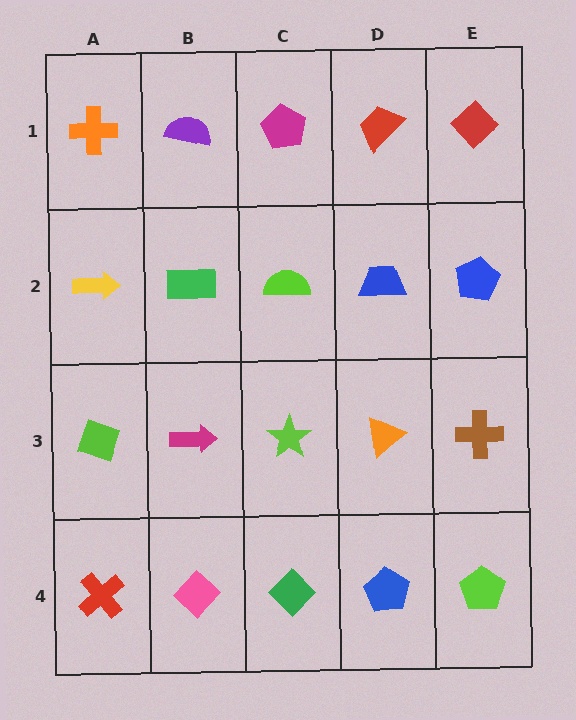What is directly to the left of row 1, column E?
A red trapezoid.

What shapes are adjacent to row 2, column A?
An orange cross (row 1, column A), a lime diamond (row 3, column A), a green rectangle (row 2, column B).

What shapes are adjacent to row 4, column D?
An orange triangle (row 3, column D), a green diamond (row 4, column C), a lime pentagon (row 4, column E).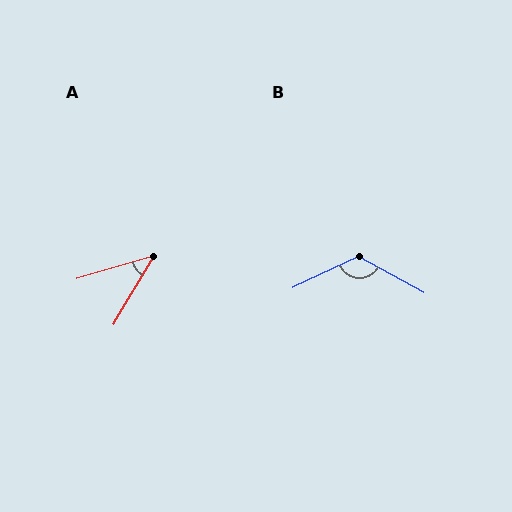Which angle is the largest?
B, at approximately 125 degrees.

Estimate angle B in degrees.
Approximately 125 degrees.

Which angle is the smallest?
A, at approximately 43 degrees.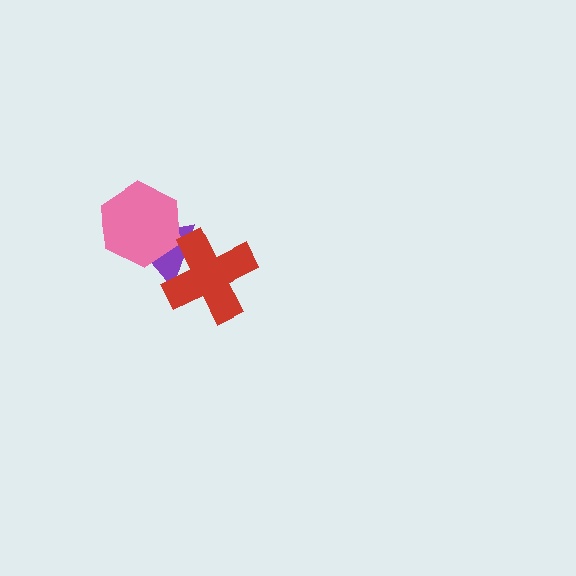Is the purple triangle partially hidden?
Yes, it is partially covered by another shape.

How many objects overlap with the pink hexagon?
1 object overlaps with the pink hexagon.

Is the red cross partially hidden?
No, no other shape covers it.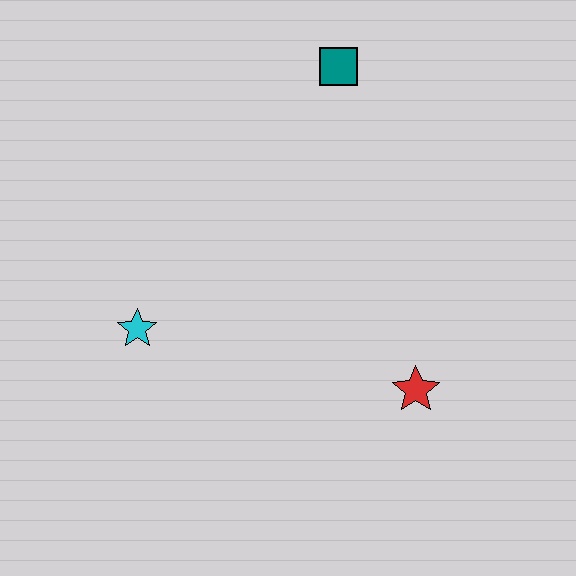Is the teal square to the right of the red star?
No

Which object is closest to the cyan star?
The red star is closest to the cyan star.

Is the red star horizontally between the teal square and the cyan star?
No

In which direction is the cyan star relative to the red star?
The cyan star is to the left of the red star.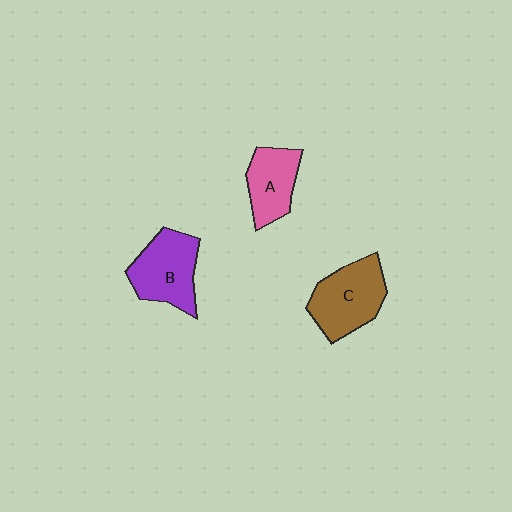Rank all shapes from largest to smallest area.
From largest to smallest: C (brown), B (purple), A (pink).